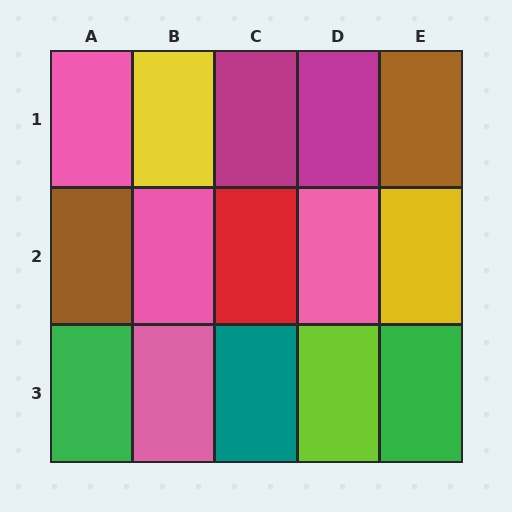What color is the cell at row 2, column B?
Pink.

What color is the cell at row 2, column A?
Brown.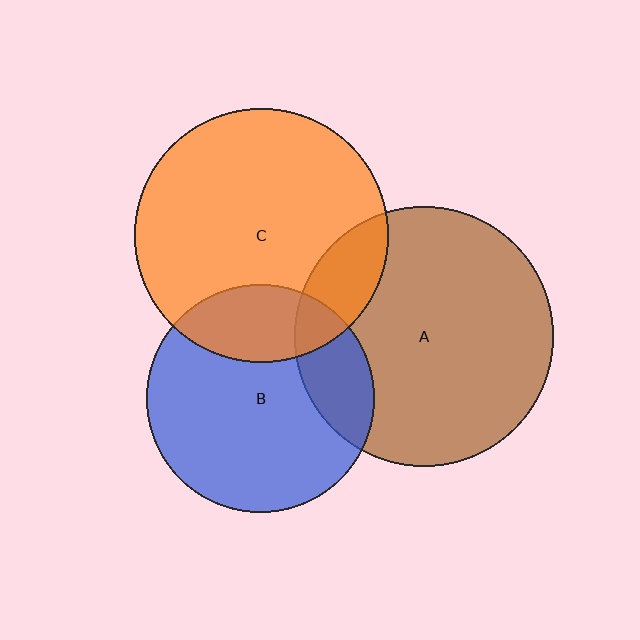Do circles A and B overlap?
Yes.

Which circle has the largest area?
Circle A (brown).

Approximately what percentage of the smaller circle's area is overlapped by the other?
Approximately 20%.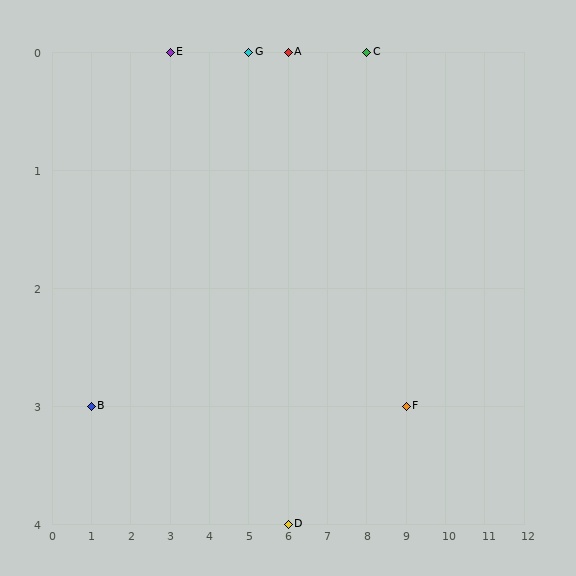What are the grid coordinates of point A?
Point A is at grid coordinates (6, 0).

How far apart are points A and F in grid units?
Points A and F are 3 columns and 3 rows apart (about 4.2 grid units diagonally).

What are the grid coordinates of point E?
Point E is at grid coordinates (3, 0).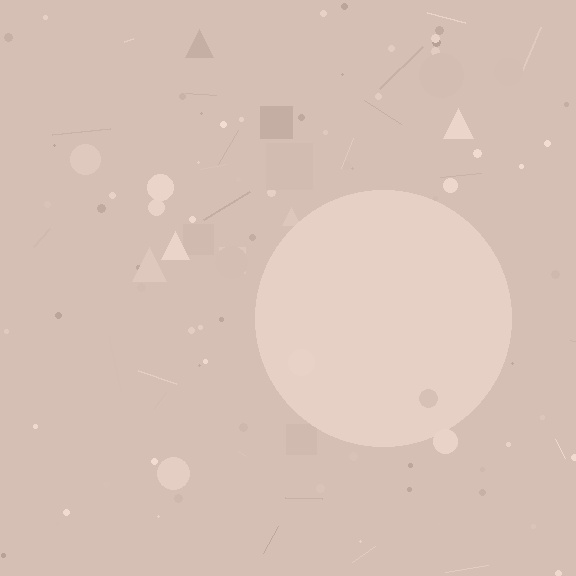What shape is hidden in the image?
A circle is hidden in the image.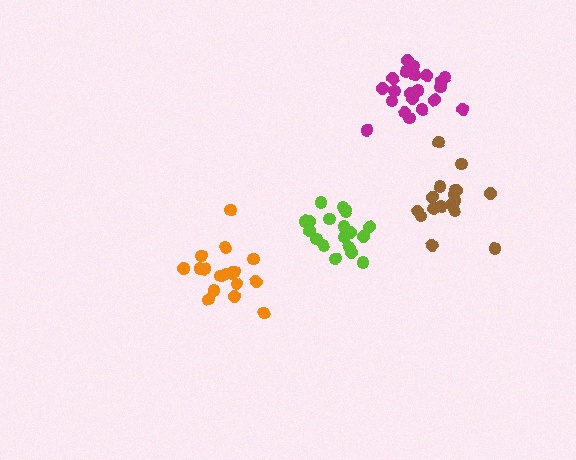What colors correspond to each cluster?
The clusters are colored: lime, brown, orange, magenta.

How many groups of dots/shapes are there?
There are 4 groups.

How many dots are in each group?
Group 1: 19 dots, Group 2: 17 dots, Group 3: 19 dots, Group 4: 21 dots (76 total).